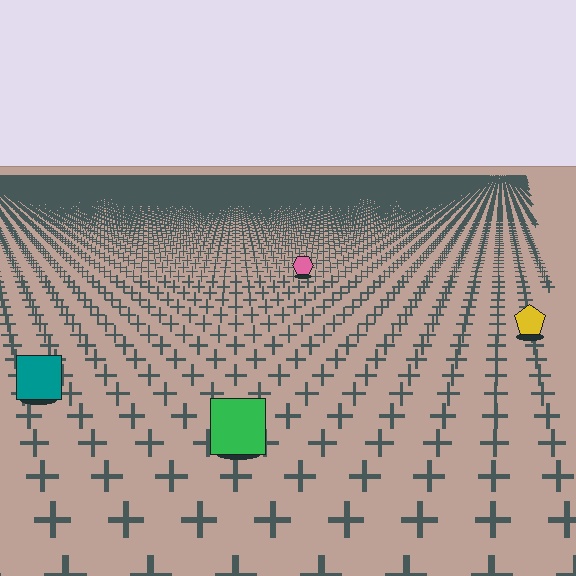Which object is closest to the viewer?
The green square is closest. The texture marks near it are larger and more spread out.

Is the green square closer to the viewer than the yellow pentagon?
Yes. The green square is closer — you can tell from the texture gradient: the ground texture is coarser near it.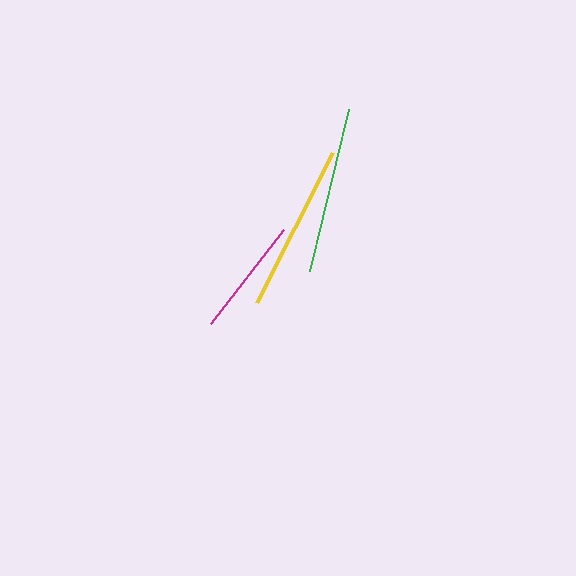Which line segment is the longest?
The yellow line is the longest at approximately 169 pixels.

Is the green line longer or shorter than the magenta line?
The green line is longer than the magenta line.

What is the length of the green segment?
The green segment is approximately 167 pixels long.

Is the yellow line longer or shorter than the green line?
The yellow line is longer than the green line.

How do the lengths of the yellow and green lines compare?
The yellow and green lines are approximately the same length.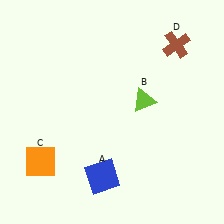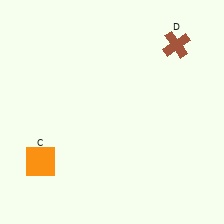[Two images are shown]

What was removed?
The blue square (A), the lime triangle (B) were removed in Image 2.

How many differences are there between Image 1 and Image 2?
There are 2 differences between the two images.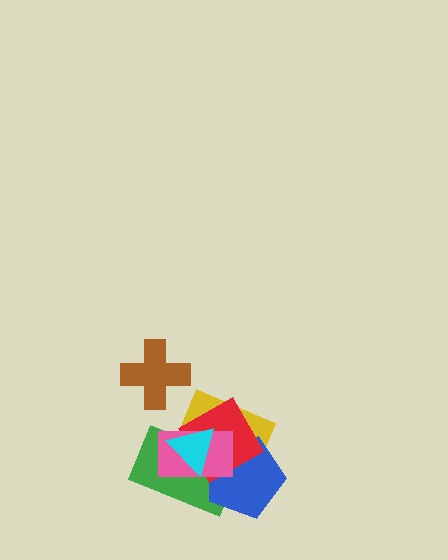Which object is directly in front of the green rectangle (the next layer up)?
The blue pentagon is directly in front of the green rectangle.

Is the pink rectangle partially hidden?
Yes, it is partially covered by another shape.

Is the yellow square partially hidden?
Yes, it is partially covered by another shape.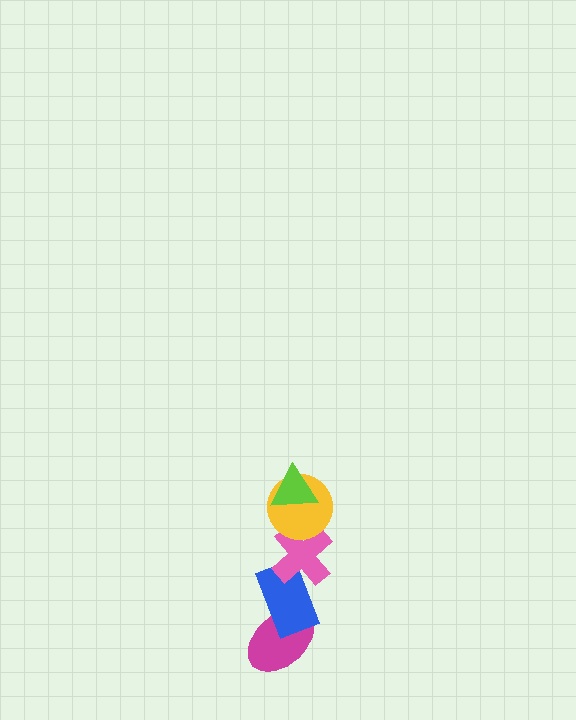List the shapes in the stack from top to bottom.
From top to bottom: the lime triangle, the yellow circle, the pink cross, the blue rectangle, the magenta ellipse.